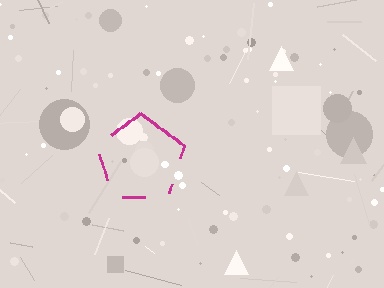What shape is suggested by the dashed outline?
The dashed outline suggests a pentagon.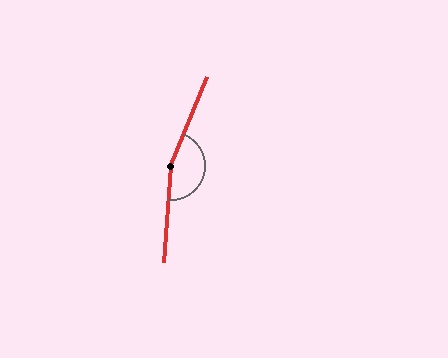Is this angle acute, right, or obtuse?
It is obtuse.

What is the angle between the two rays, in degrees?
Approximately 162 degrees.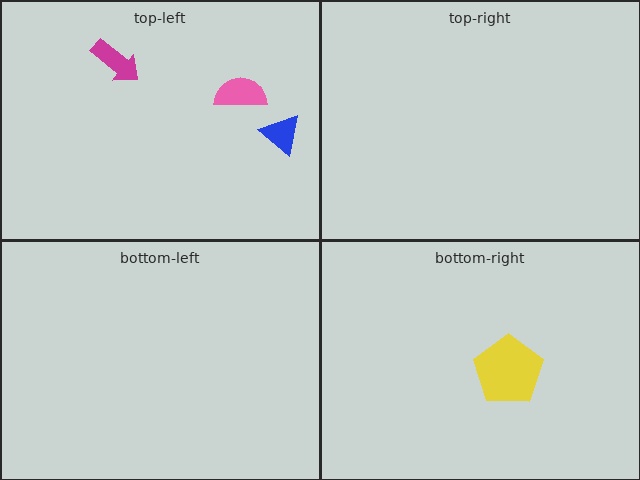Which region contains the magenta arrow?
The top-left region.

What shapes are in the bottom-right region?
The yellow pentagon.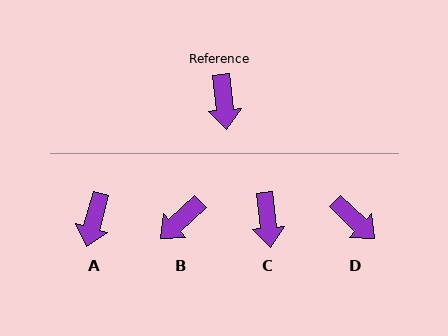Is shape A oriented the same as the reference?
No, it is off by about 22 degrees.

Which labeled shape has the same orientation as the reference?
C.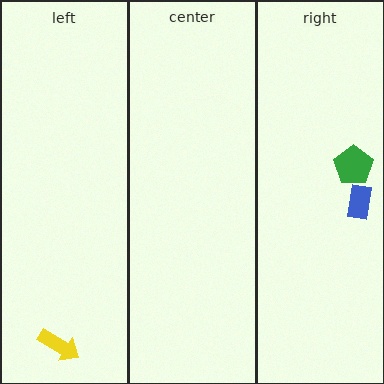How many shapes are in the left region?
1.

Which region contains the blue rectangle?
The right region.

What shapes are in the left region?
The yellow arrow.